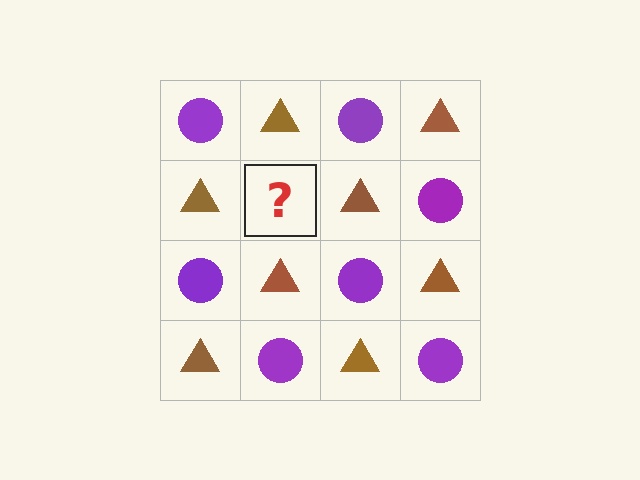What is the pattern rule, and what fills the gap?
The rule is that it alternates purple circle and brown triangle in a checkerboard pattern. The gap should be filled with a purple circle.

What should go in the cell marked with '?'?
The missing cell should contain a purple circle.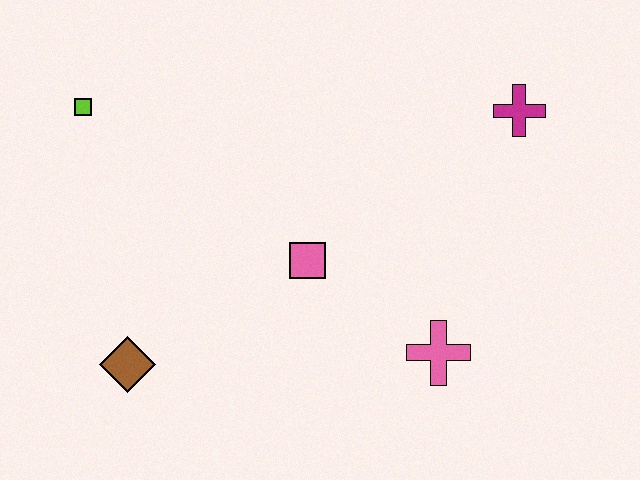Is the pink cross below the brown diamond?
No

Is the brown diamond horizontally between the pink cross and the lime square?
Yes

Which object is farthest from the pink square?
The lime square is farthest from the pink square.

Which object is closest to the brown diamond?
The pink square is closest to the brown diamond.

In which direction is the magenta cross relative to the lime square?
The magenta cross is to the right of the lime square.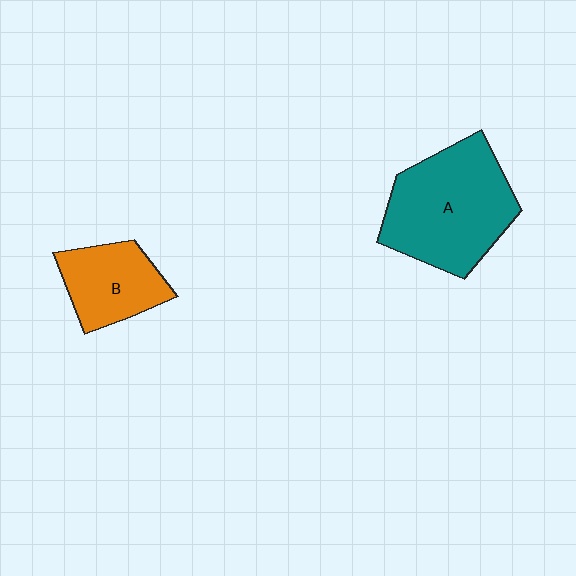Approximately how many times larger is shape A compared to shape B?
Approximately 1.8 times.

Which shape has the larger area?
Shape A (teal).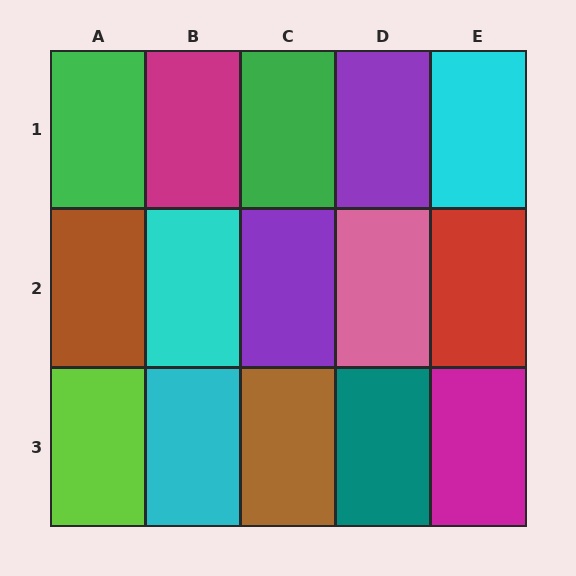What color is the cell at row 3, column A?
Lime.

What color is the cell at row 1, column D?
Purple.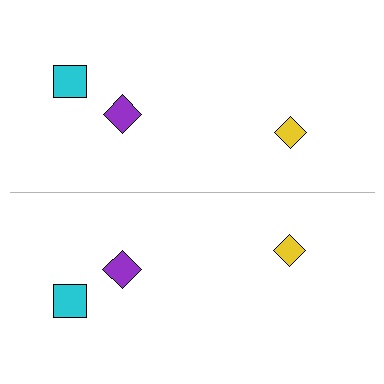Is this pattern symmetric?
Yes, this pattern has bilateral (reflection) symmetry.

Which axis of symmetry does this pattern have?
The pattern has a horizontal axis of symmetry running through the center of the image.